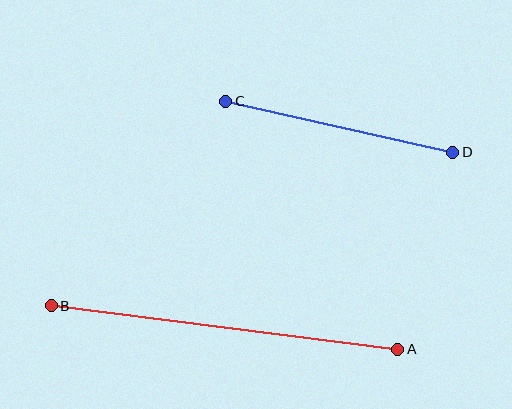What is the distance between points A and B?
The distance is approximately 349 pixels.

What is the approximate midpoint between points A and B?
The midpoint is at approximately (225, 327) pixels.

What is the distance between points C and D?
The distance is approximately 233 pixels.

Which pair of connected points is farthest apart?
Points A and B are farthest apart.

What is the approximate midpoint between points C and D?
The midpoint is at approximately (339, 127) pixels.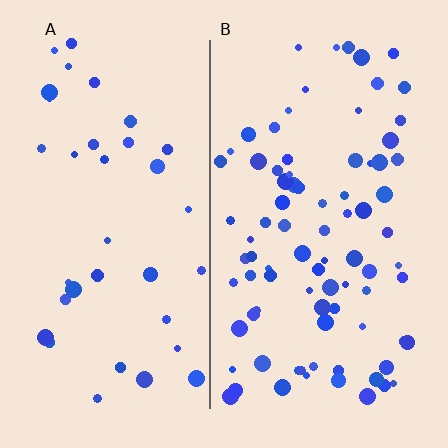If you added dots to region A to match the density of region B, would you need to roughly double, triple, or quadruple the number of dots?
Approximately double.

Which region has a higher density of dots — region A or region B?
B (the right).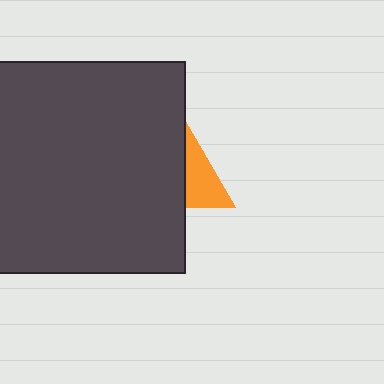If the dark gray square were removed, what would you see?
You would see the complete orange triangle.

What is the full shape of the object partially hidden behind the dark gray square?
The partially hidden object is an orange triangle.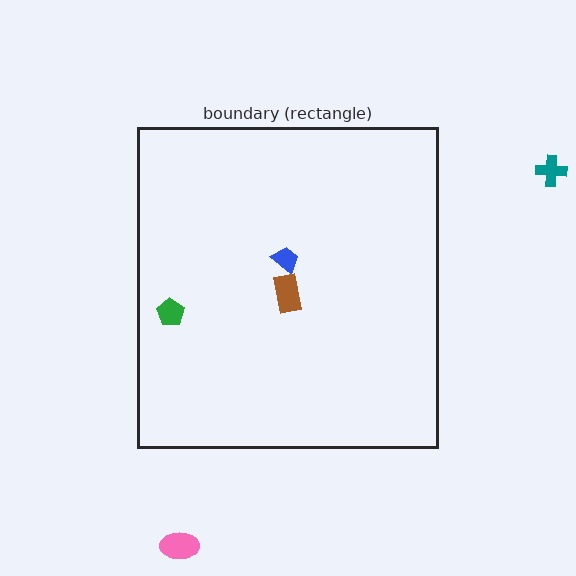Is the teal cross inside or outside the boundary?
Outside.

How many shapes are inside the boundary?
3 inside, 2 outside.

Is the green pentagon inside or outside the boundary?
Inside.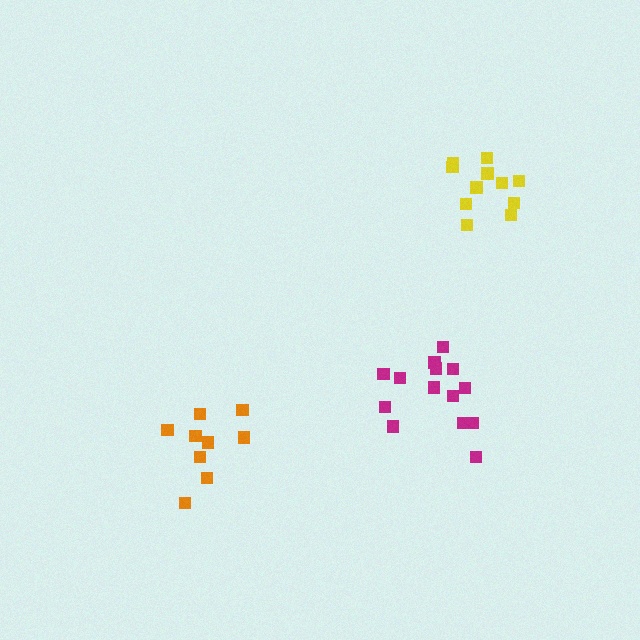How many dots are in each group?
Group 1: 9 dots, Group 2: 14 dots, Group 3: 11 dots (34 total).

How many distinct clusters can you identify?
There are 3 distinct clusters.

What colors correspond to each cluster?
The clusters are colored: orange, magenta, yellow.